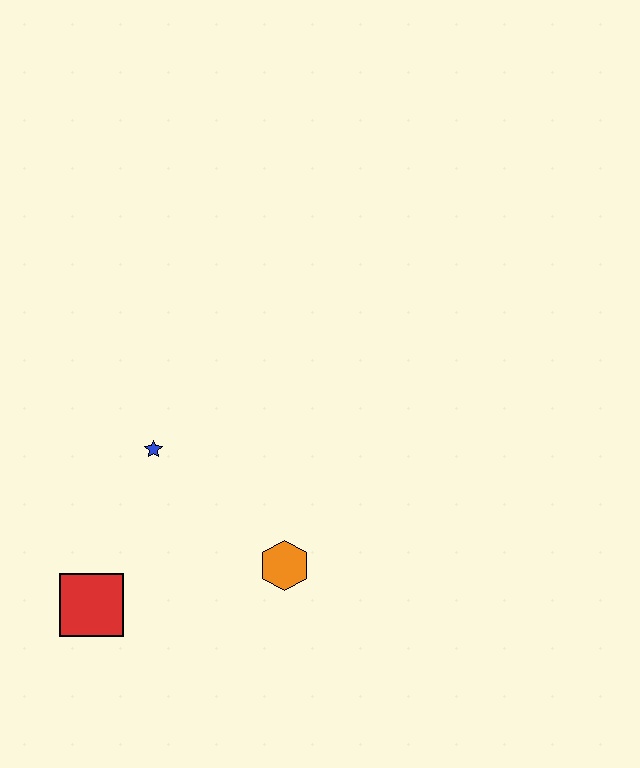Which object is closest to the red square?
The blue star is closest to the red square.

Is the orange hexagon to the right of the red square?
Yes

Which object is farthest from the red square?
The orange hexagon is farthest from the red square.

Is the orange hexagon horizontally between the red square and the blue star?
No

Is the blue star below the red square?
No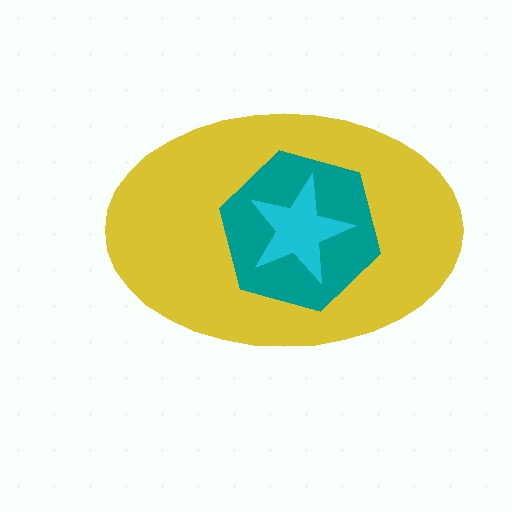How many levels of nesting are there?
3.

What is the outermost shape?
The yellow ellipse.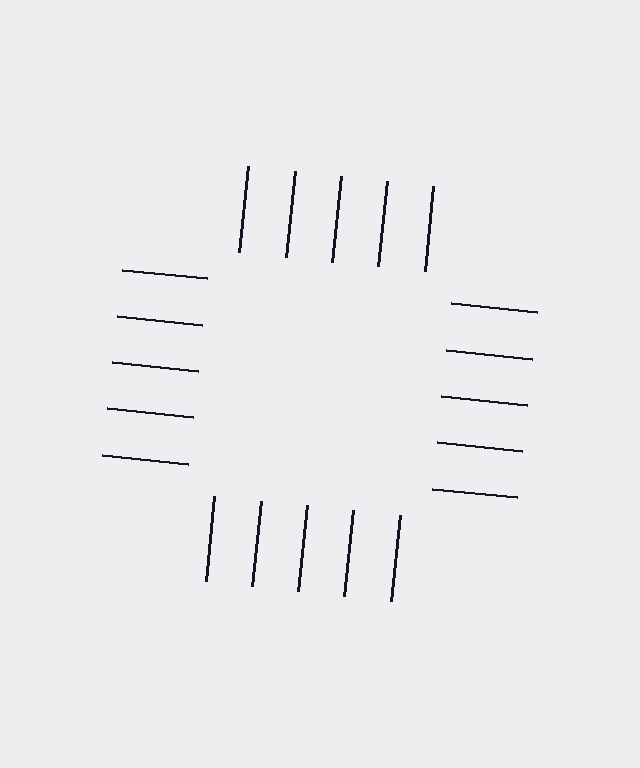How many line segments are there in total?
20 — 5 along each of the 4 edges.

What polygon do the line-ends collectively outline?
An illusory square — the line segments terminate on its edges but no continuous stroke is drawn.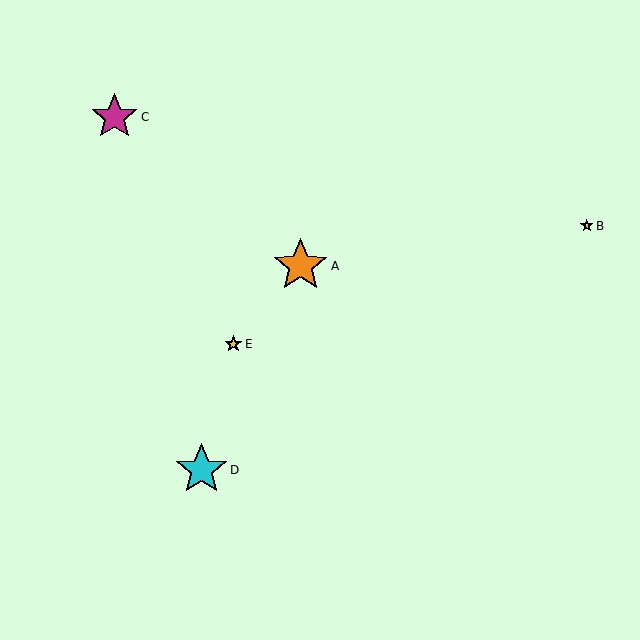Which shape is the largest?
The orange star (labeled A) is the largest.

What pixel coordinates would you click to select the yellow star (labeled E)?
Click at (233, 344) to select the yellow star E.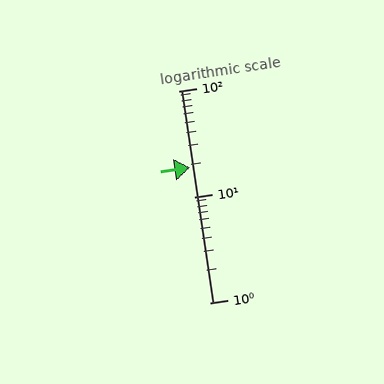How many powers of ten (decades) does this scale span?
The scale spans 2 decades, from 1 to 100.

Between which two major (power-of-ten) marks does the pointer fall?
The pointer is between 10 and 100.